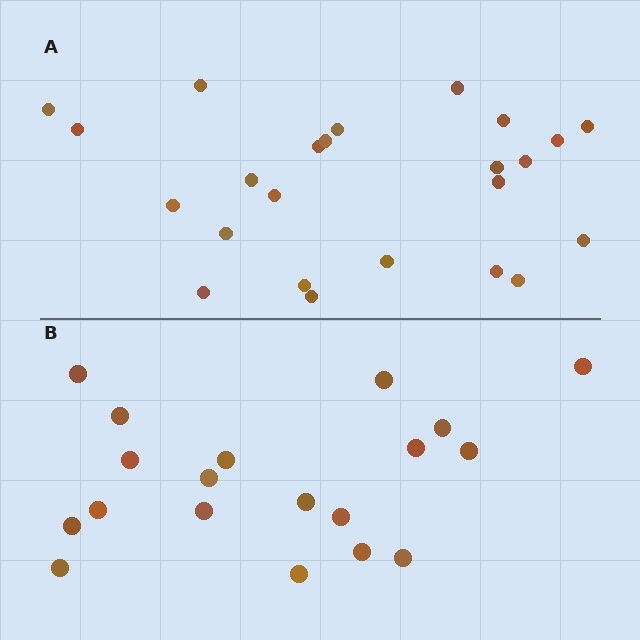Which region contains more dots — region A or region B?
Region A (the top region) has more dots.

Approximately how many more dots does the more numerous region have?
Region A has about 5 more dots than region B.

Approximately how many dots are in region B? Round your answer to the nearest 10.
About 20 dots. (The exact count is 19, which rounds to 20.)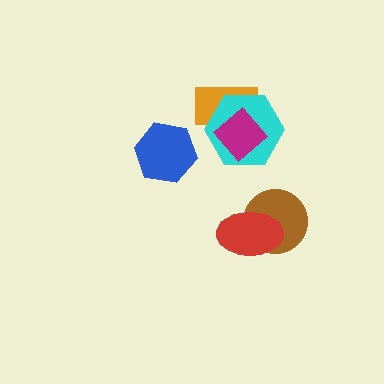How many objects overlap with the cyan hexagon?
2 objects overlap with the cyan hexagon.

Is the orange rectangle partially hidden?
Yes, it is partially covered by another shape.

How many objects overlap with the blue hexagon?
0 objects overlap with the blue hexagon.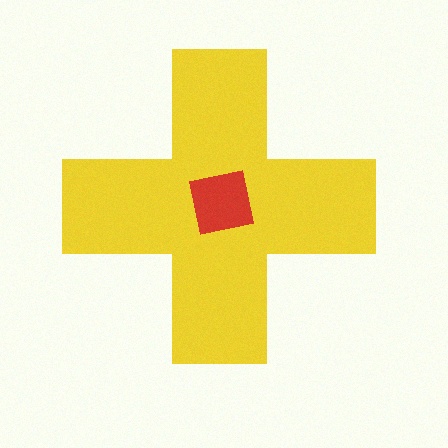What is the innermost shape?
The red square.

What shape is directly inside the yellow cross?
The red square.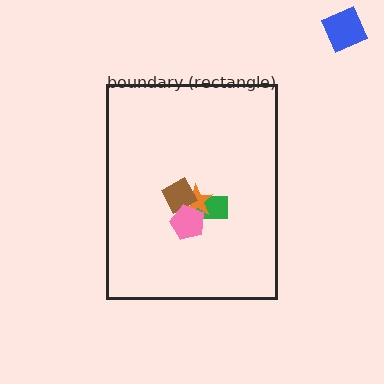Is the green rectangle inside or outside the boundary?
Inside.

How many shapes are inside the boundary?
4 inside, 1 outside.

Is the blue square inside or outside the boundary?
Outside.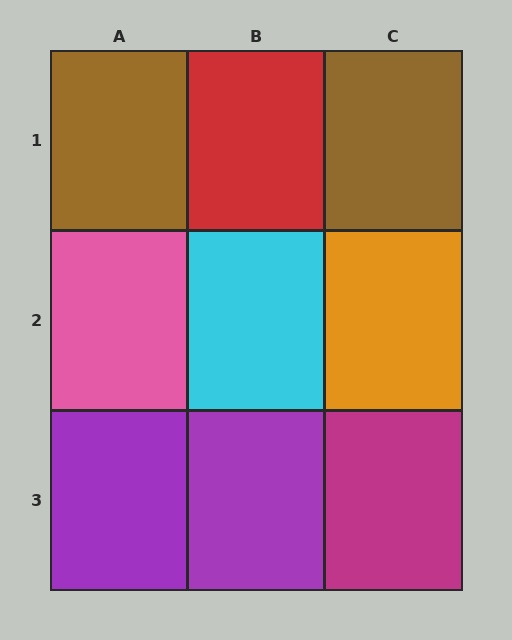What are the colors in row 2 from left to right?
Pink, cyan, orange.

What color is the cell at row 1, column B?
Red.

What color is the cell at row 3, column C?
Magenta.